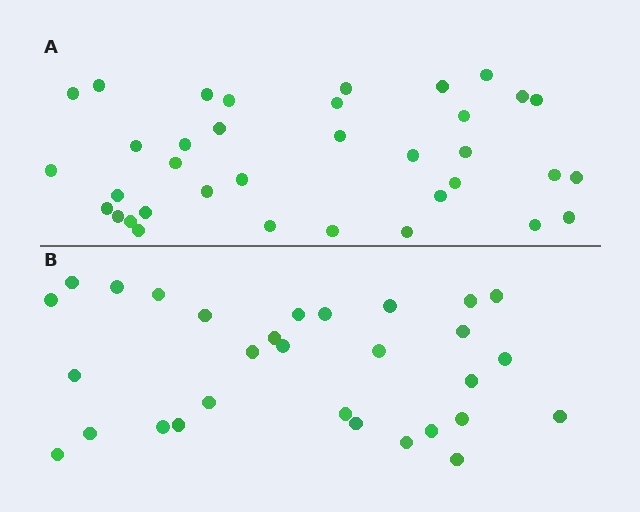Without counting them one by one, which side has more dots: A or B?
Region A (the top region) has more dots.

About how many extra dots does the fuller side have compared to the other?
Region A has about 6 more dots than region B.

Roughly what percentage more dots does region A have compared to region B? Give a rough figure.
About 20% more.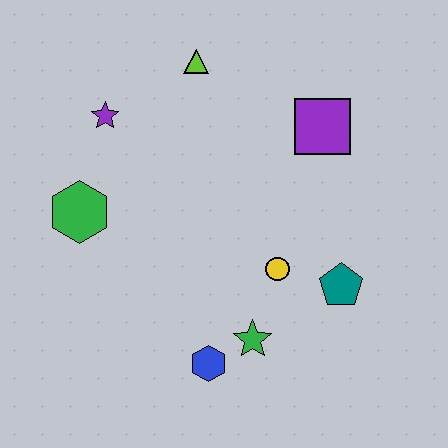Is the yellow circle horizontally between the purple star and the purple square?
Yes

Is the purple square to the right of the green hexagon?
Yes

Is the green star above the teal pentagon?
No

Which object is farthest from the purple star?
The teal pentagon is farthest from the purple star.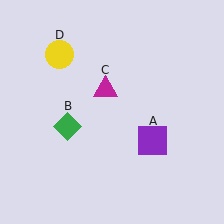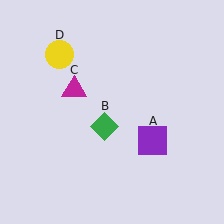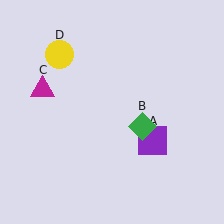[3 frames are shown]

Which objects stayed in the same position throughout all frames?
Purple square (object A) and yellow circle (object D) remained stationary.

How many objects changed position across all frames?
2 objects changed position: green diamond (object B), magenta triangle (object C).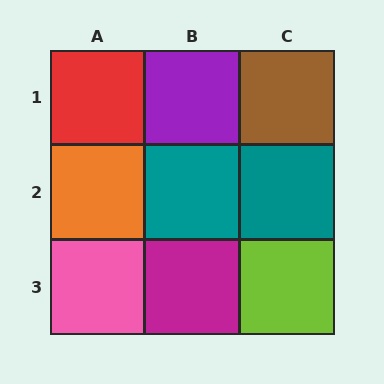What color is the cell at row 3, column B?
Magenta.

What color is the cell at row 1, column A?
Red.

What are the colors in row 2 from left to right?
Orange, teal, teal.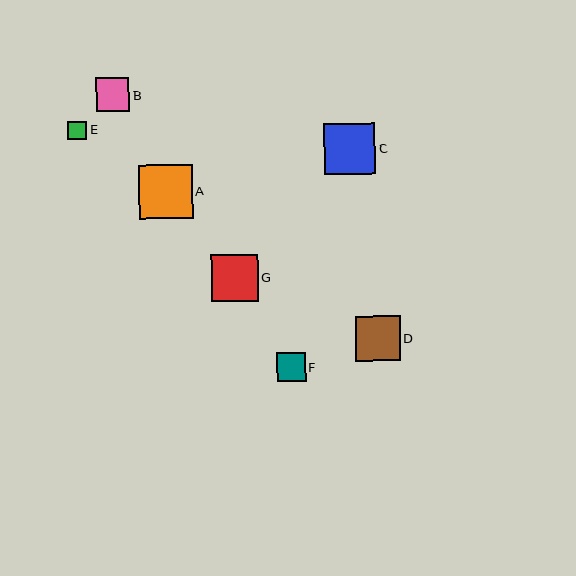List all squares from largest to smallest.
From largest to smallest: A, C, G, D, B, F, E.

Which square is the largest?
Square A is the largest with a size of approximately 54 pixels.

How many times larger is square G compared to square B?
Square G is approximately 1.4 times the size of square B.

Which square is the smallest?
Square E is the smallest with a size of approximately 19 pixels.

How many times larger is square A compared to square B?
Square A is approximately 1.6 times the size of square B.